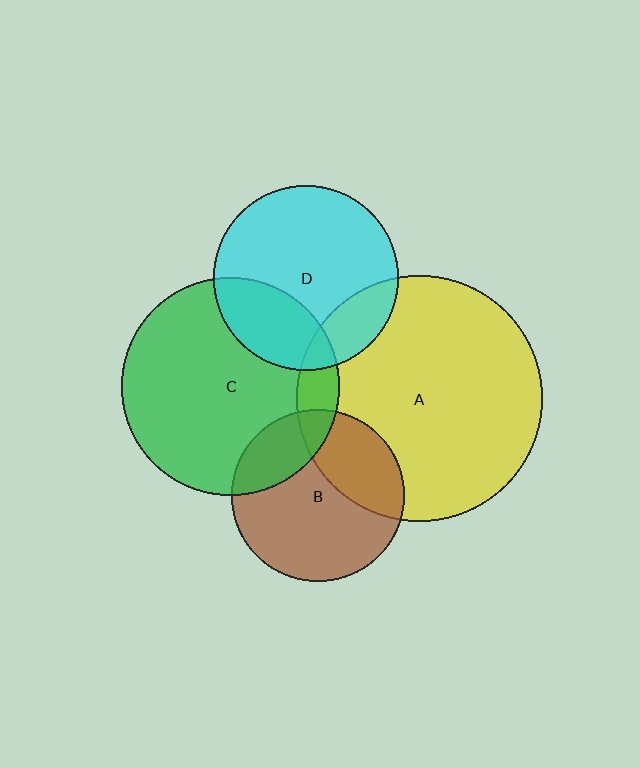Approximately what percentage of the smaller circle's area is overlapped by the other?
Approximately 25%.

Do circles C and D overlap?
Yes.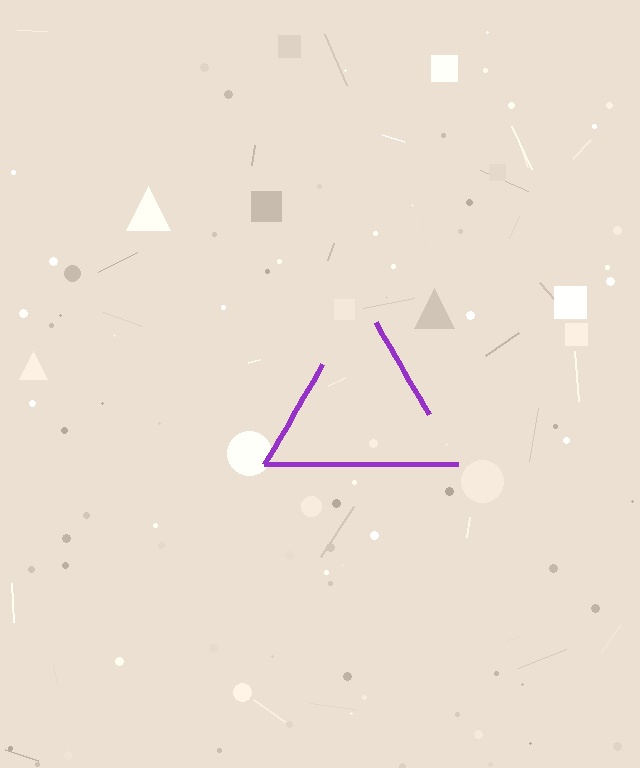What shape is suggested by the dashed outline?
The dashed outline suggests a triangle.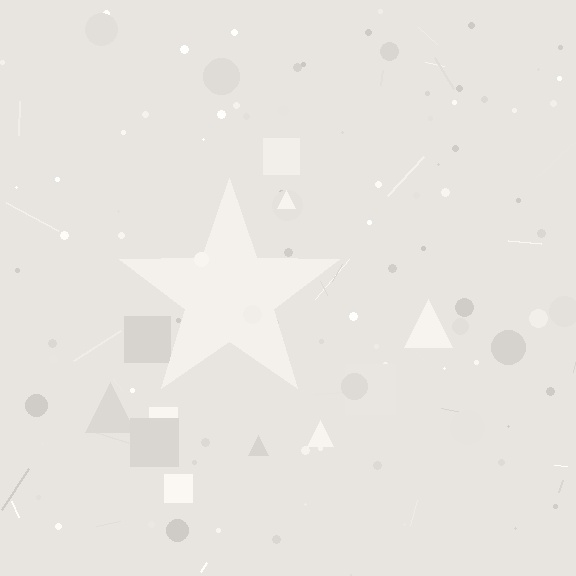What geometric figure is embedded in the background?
A star is embedded in the background.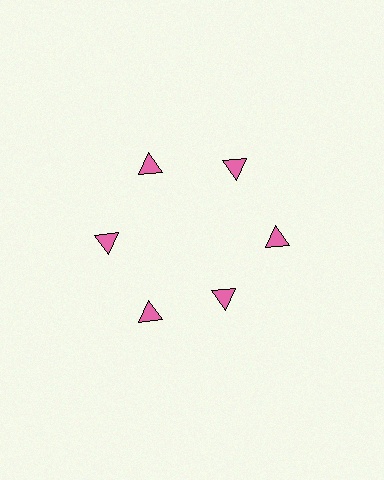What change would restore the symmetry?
The symmetry would be restored by moving it outward, back onto the ring so that all 6 triangles sit at equal angles and equal distance from the center.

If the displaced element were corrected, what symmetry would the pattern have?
It would have 6-fold rotational symmetry — the pattern would map onto itself every 60 degrees.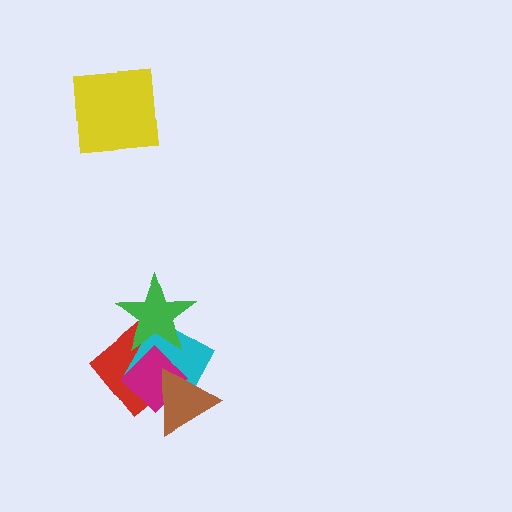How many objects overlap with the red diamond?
4 objects overlap with the red diamond.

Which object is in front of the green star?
The magenta diamond is in front of the green star.